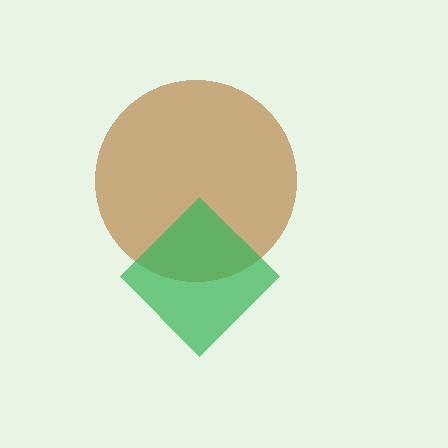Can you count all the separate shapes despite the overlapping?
Yes, there are 2 separate shapes.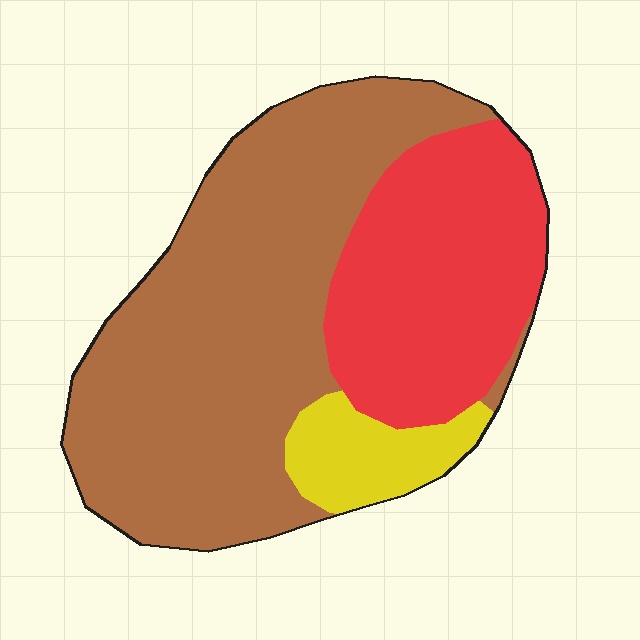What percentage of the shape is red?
Red covers roughly 30% of the shape.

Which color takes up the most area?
Brown, at roughly 60%.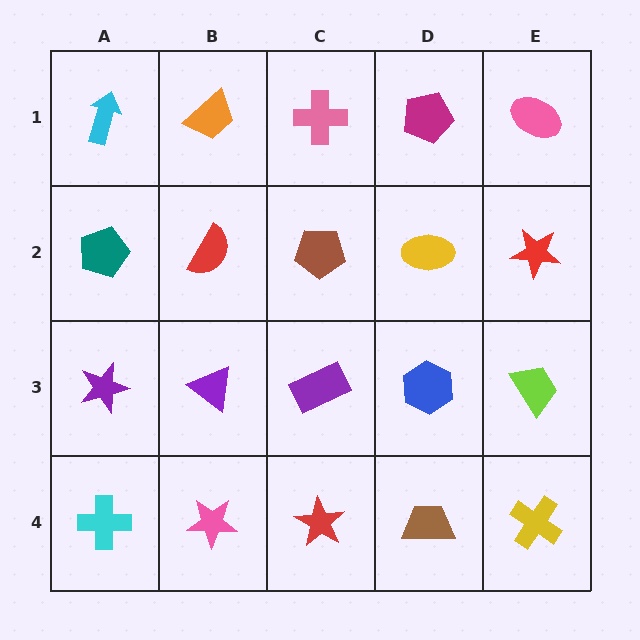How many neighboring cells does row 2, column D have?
4.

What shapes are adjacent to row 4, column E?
A lime trapezoid (row 3, column E), a brown trapezoid (row 4, column D).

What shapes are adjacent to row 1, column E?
A red star (row 2, column E), a magenta pentagon (row 1, column D).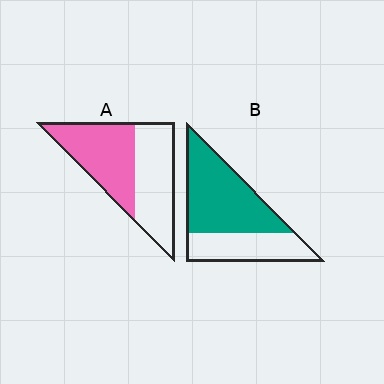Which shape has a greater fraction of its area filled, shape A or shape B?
Shape B.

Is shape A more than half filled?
Roughly half.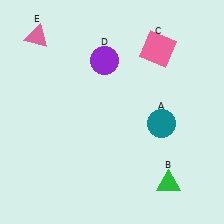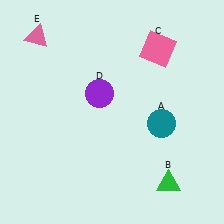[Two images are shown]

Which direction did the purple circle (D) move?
The purple circle (D) moved down.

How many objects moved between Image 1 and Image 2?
1 object moved between the two images.